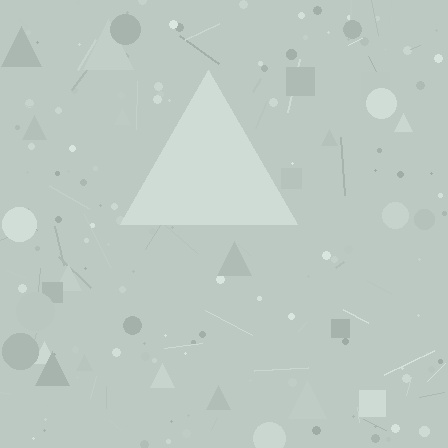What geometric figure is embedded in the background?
A triangle is embedded in the background.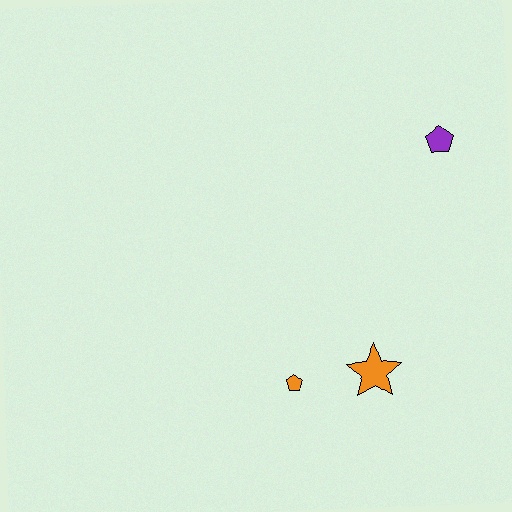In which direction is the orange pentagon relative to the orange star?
The orange pentagon is to the left of the orange star.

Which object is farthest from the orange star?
The purple pentagon is farthest from the orange star.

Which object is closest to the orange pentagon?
The orange star is closest to the orange pentagon.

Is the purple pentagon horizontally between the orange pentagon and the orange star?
No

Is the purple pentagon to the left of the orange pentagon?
No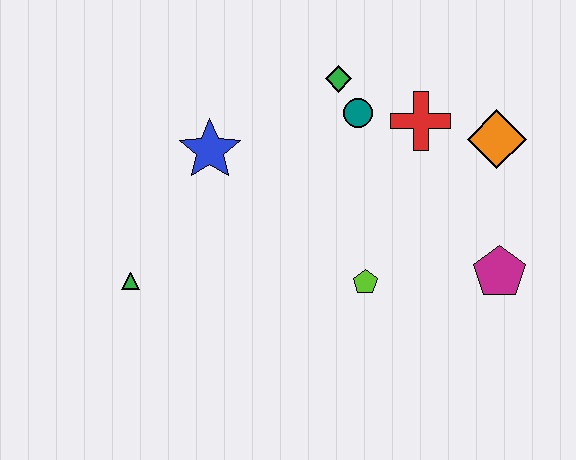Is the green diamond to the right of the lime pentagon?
No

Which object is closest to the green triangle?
The blue star is closest to the green triangle.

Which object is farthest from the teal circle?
The green triangle is farthest from the teal circle.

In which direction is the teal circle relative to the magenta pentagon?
The teal circle is above the magenta pentagon.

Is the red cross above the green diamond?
No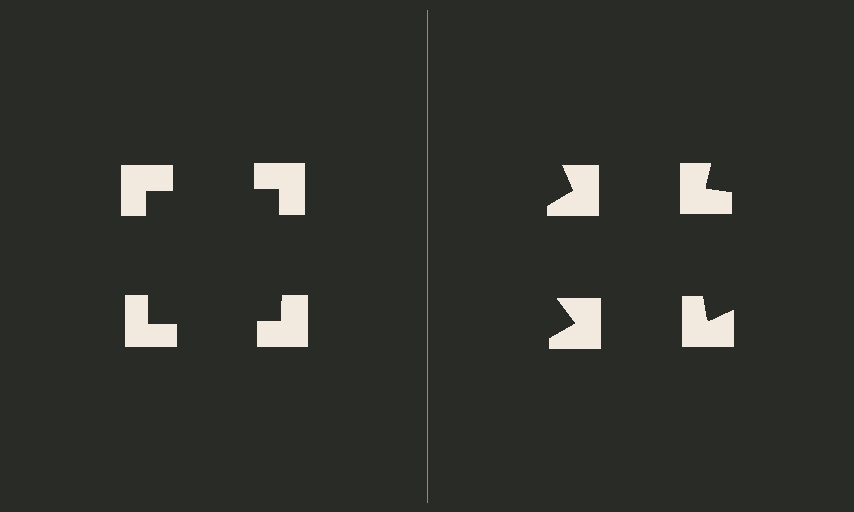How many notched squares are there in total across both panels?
8 — 4 on each side.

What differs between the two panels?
The notched squares are positioned identically on both sides; only the wedge orientations differ. On the left they align to a square; on the right they are misaligned.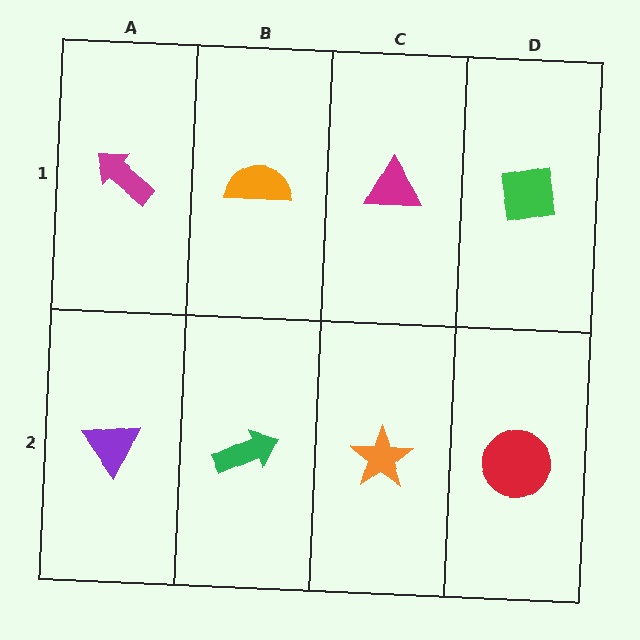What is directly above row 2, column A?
A magenta arrow.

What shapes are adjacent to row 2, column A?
A magenta arrow (row 1, column A), a green arrow (row 2, column B).